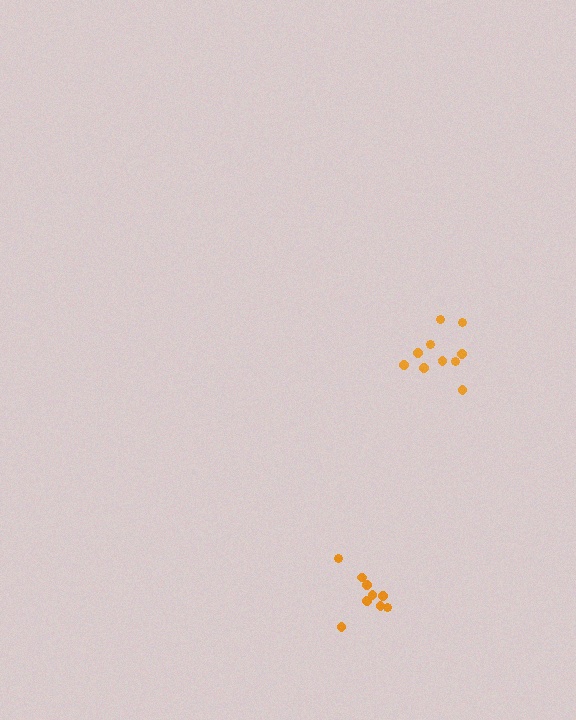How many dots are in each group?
Group 1: 9 dots, Group 2: 10 dots (19 total).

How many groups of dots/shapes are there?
There are 2 groups.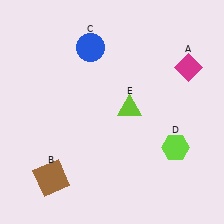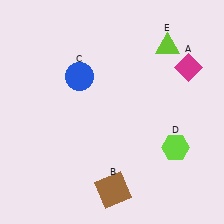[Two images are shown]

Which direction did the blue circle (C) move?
The blue circle (C) moved down.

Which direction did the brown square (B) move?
The brown square (B) moved right.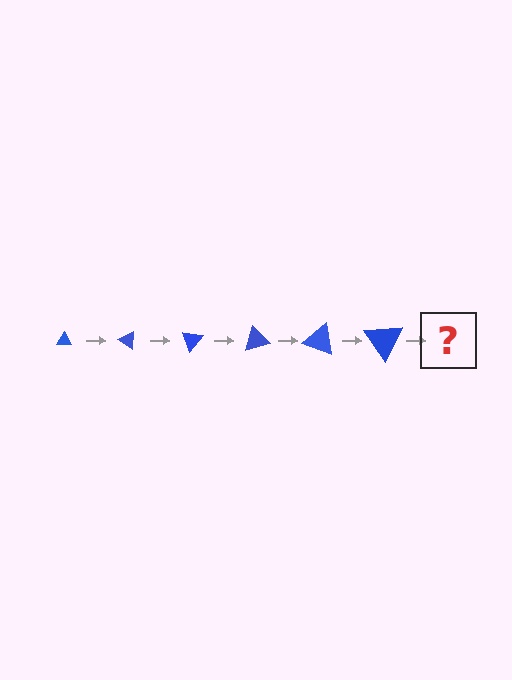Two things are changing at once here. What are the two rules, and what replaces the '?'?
The two rules are that the triangle grows larger each step and it rotates 35 degrees each step. The '?' should be a triangle, larger than the previous one and rotated 210 degrees from the start.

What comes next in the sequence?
The next element should be a triangle, larger than the previous one and rotated 210 degrees from the start.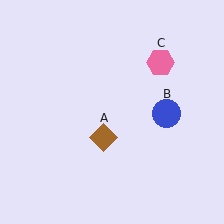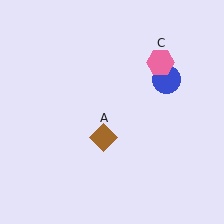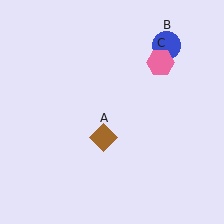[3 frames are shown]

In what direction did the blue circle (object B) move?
The blue circle (object B) moved up.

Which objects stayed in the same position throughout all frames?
Brown diamond (object A) and pink hexagon (object C) remained stationary.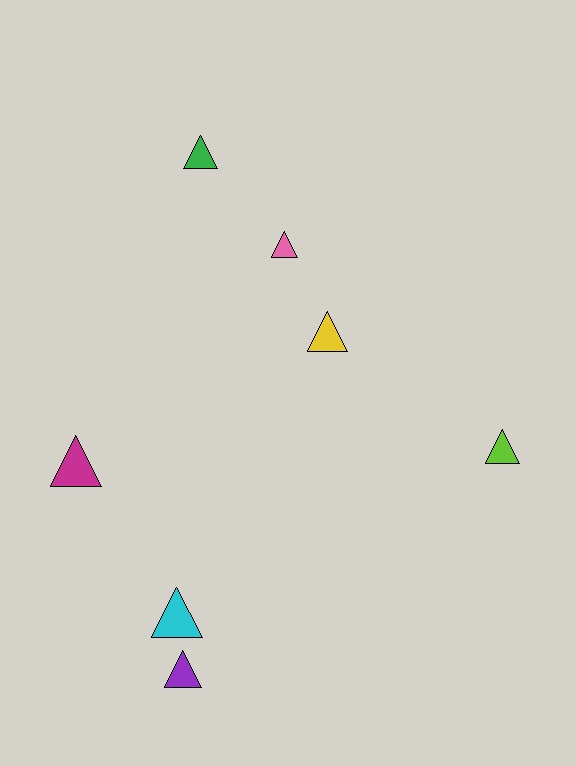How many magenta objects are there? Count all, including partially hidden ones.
There is 1 magenta object.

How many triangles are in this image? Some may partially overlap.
There are 7 triangles.